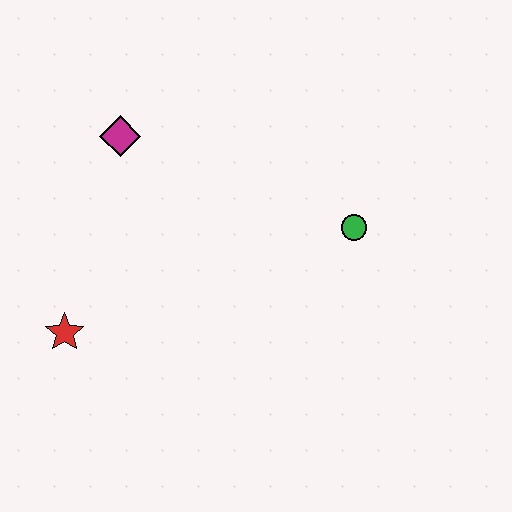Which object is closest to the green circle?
The magenta diamond is closest to the green circle.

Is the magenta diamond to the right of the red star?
Yes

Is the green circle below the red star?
No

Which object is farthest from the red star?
The green circle is farthest from the red star.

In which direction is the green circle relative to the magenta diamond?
The green circle is to the right of the magenta diamond.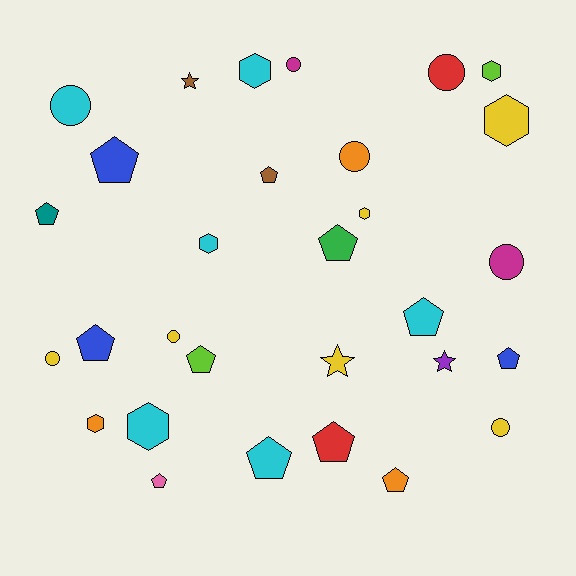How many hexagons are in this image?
There are 7 hexagons.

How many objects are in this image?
There are 30 objects.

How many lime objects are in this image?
There are 2 lime objects.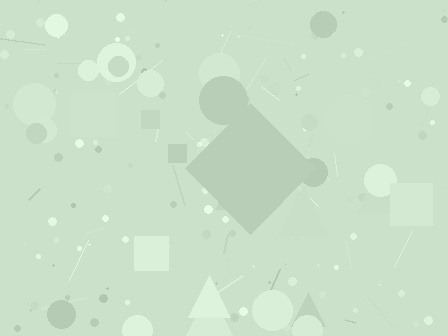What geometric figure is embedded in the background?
A diamond is embedded in the background.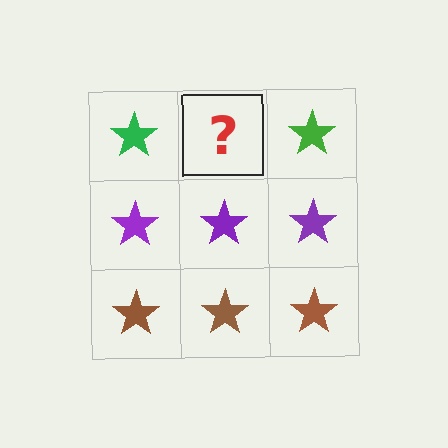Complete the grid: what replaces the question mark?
The question mark should be replaced with a green star.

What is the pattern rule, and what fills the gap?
The rule is that each row has a consistent color. The gap should be filled with a green star.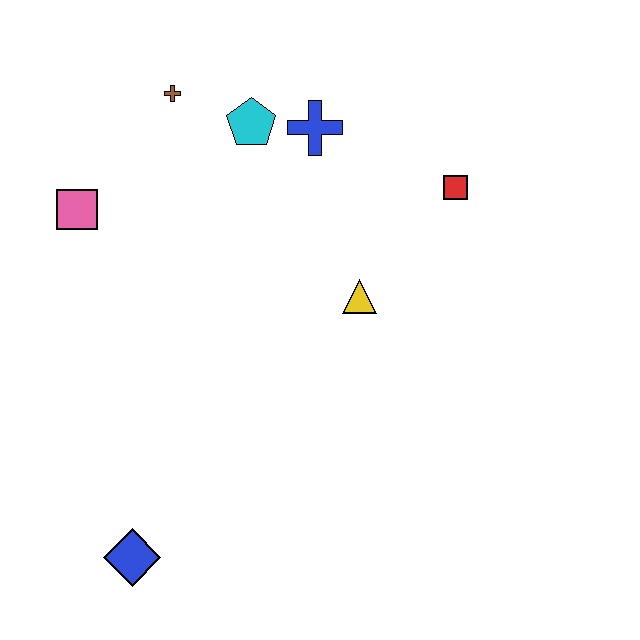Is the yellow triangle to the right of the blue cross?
Yes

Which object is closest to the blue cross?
The cyan pentagon is closest to the blue cross.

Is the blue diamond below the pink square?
Yes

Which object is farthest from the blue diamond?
The red square is farthest from the blue diamond.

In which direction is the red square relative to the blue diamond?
The red square is above the blue diamond.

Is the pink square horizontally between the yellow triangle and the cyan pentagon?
No